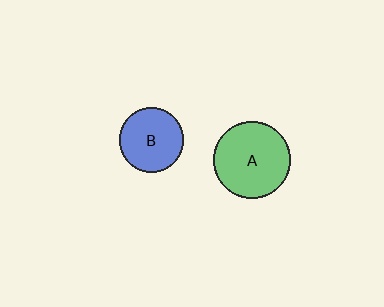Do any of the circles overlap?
No, none of the circles overlap.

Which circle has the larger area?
Circle A (green).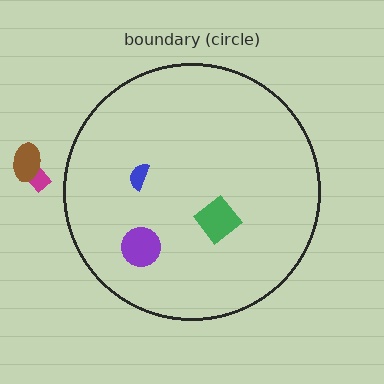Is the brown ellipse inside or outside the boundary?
Outside.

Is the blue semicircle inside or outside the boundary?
Inside.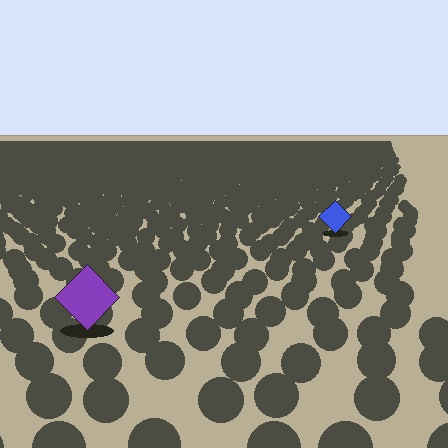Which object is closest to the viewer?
The purple diamond is closest. The texture marks near it are larger and more spread out.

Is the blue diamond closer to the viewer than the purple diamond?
No. The purple diamond is closer — you can tell from the texture gradient: the ground texture is coarser near it.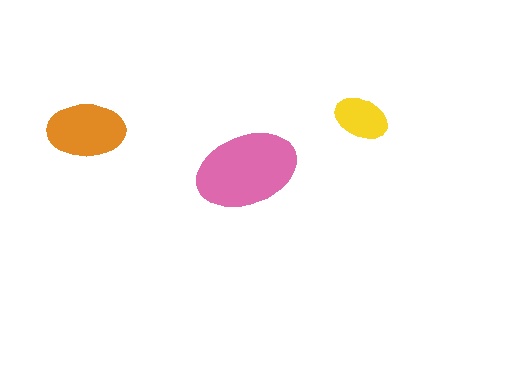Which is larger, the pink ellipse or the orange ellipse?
The pink one.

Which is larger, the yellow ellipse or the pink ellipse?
The pink one.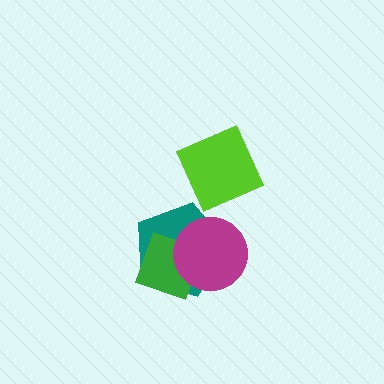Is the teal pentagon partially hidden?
Yes, it is partially covered by another shape.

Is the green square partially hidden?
Yes, it is partially covered by another shape.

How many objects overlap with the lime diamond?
0 objects overlap with the lime diamond.